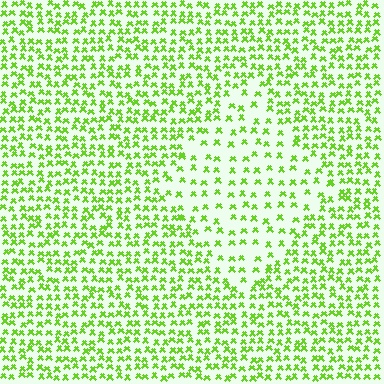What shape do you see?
I see a diamond.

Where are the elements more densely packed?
The elements are more densely packed outside the diamond boundary.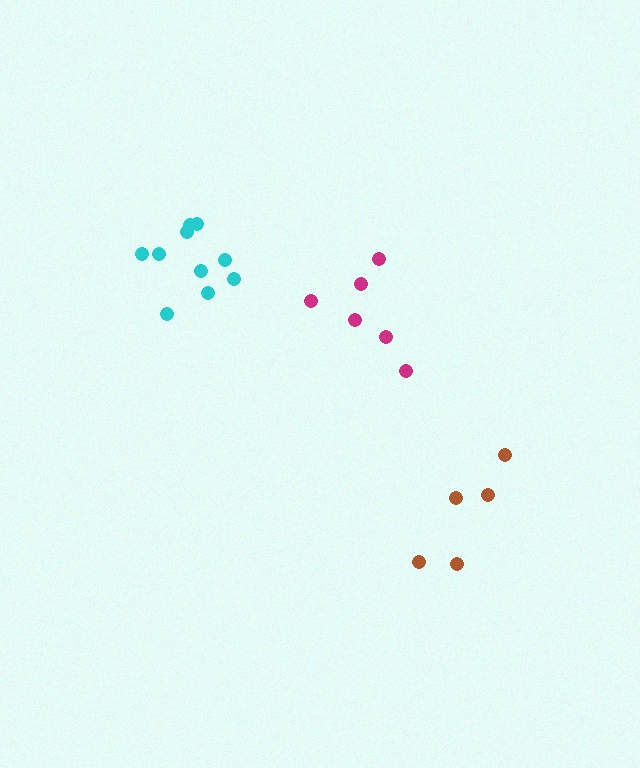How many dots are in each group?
Group 1: 6 dots, Group 2: 10 dots, Group 3: 5 dots (21 total).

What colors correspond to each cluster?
The clusters are colored: magenta, cyan, brown.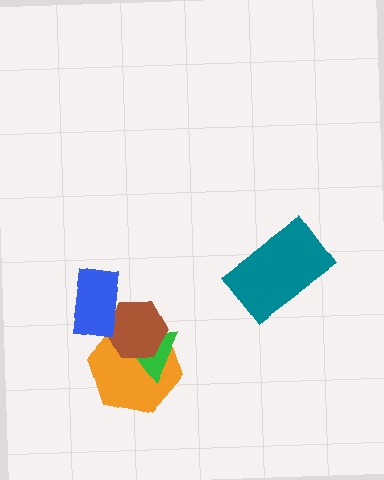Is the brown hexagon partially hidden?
Yes, it is partially covered by another shape.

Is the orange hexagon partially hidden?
Yes, it is partially covered by another shape.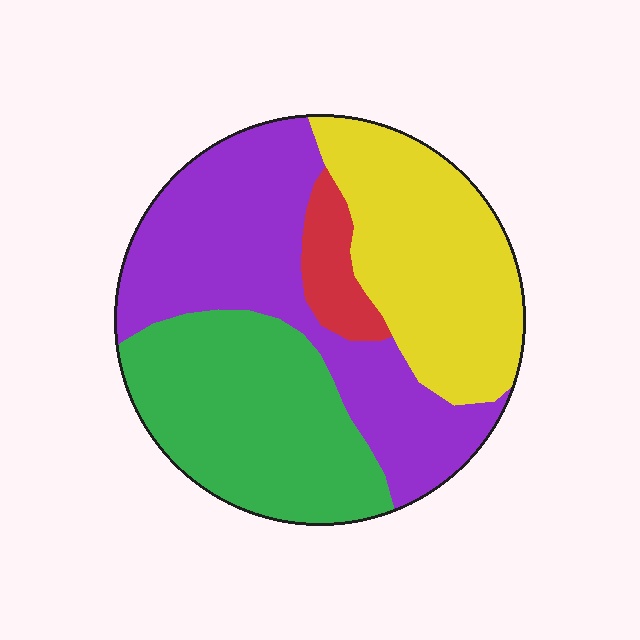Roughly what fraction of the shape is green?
Green covers about 30% of the shape.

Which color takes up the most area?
Purple, at roughly 35%.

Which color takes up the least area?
Red, at roughly 5%.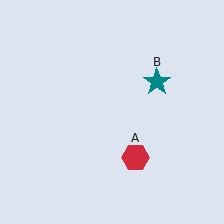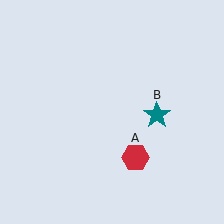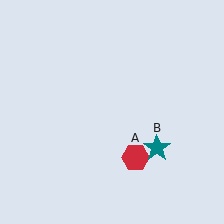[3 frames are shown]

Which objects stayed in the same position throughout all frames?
Red hexagon (object A) remained stationary.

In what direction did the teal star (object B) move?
The teal star (object B) moved down.